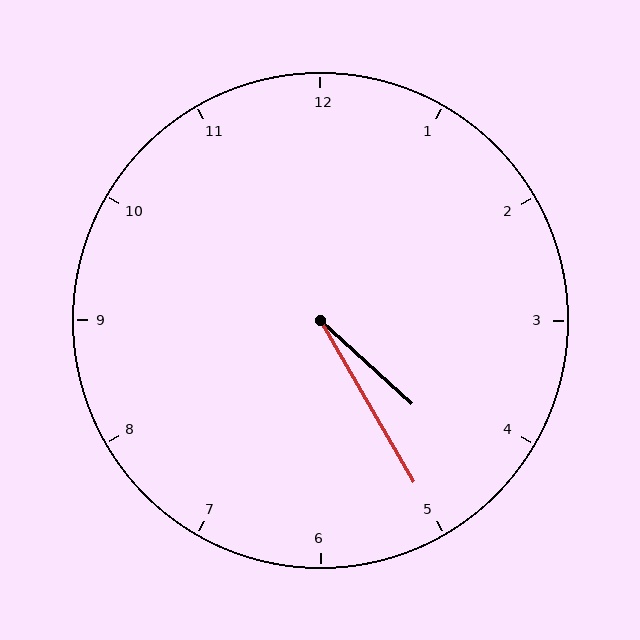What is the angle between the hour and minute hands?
Approximately 18 degrees.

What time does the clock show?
4:25.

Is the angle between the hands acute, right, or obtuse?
It is acute.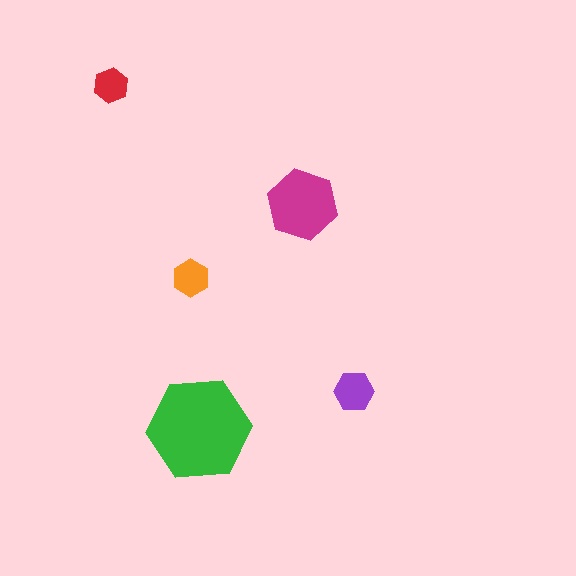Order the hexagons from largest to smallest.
the green one, the magenta one, the purple one, the orange one, the red one.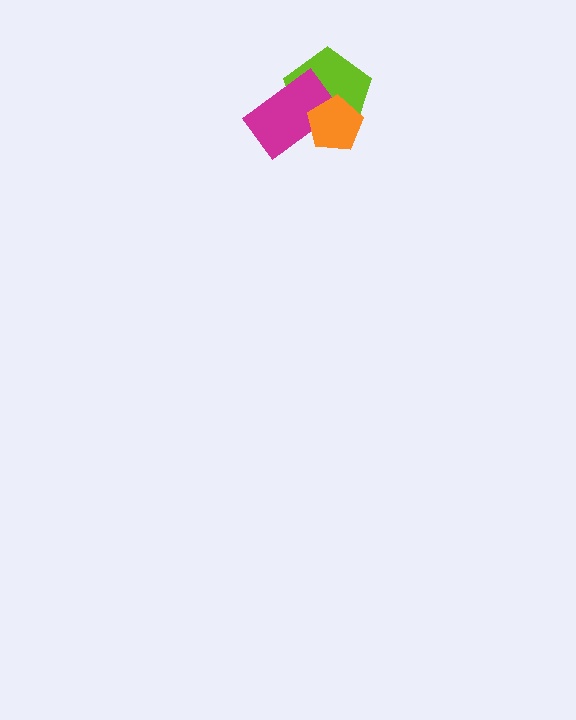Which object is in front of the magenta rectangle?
The orange pentagon is in front of the magenta rectangle.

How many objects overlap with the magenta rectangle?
2 objects overlap with the magenta rectangle.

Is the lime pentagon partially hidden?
Yes, it is partially covered by another shape.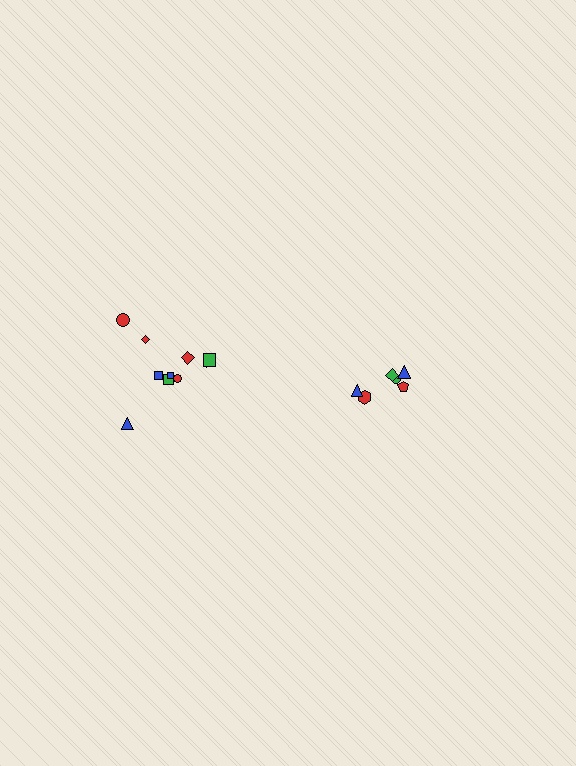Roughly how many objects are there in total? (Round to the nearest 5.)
Roughly 15 objects in total.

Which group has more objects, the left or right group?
The left group.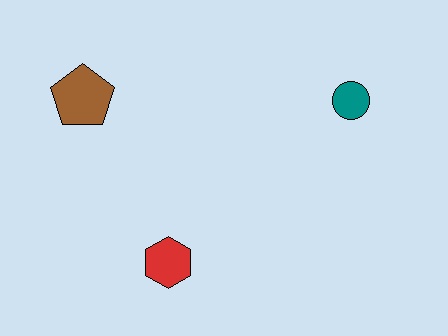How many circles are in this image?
There is 1 circle.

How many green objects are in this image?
There are no green objects.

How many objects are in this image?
There are 3 objects.